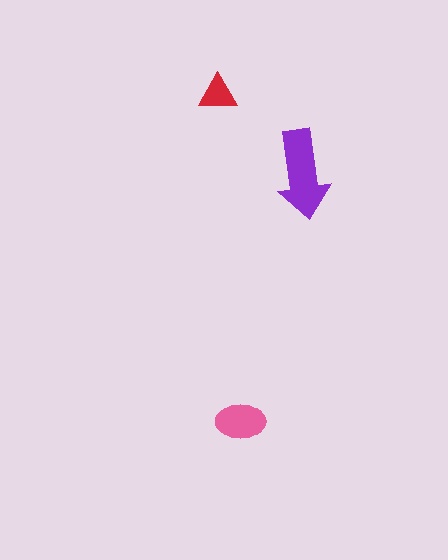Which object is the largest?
The purple arrow.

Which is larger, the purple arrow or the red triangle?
The purple arrow.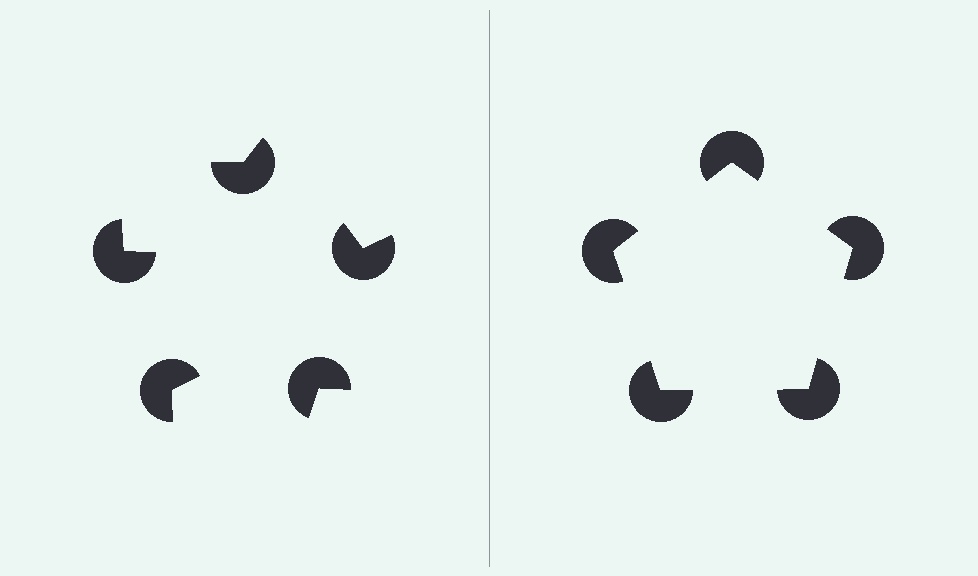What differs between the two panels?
The pac-man discs are positioned identically on both sides; only the wedge orientations differ. On the right they align to a pentagon; on the left they are misaligned.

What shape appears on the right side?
An illusory pentagon.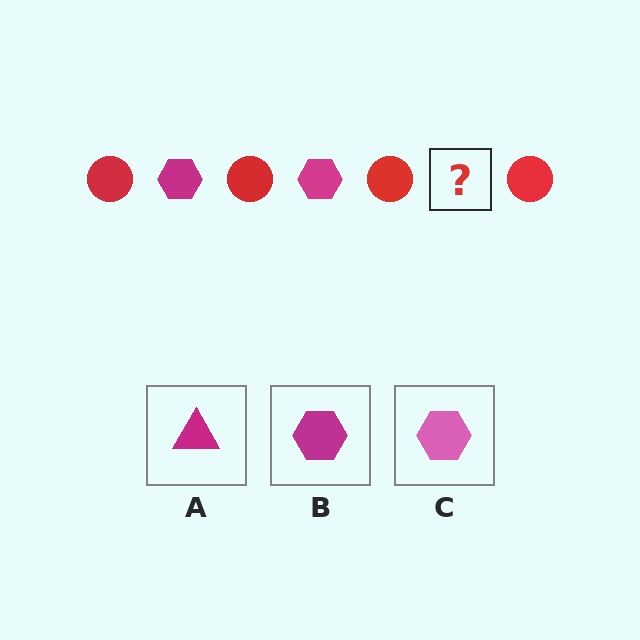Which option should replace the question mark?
Option B.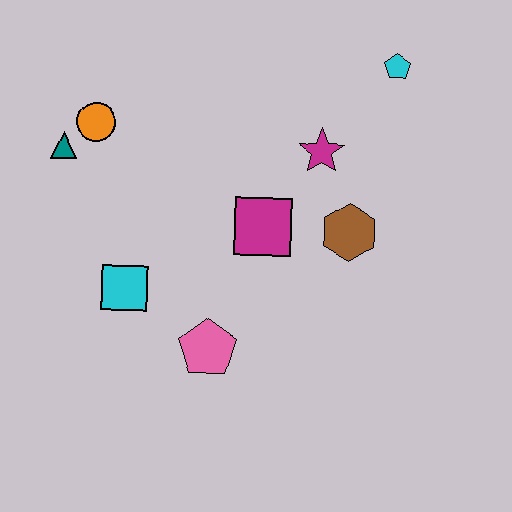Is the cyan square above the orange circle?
No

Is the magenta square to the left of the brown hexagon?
Yes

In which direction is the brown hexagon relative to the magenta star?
The brown hexagon is below the magenta star.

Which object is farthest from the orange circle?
The cyan pentagon is farthest from the orange circle.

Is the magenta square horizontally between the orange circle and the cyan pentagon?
Yes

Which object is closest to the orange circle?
The teal triangle is closest to the orange circle.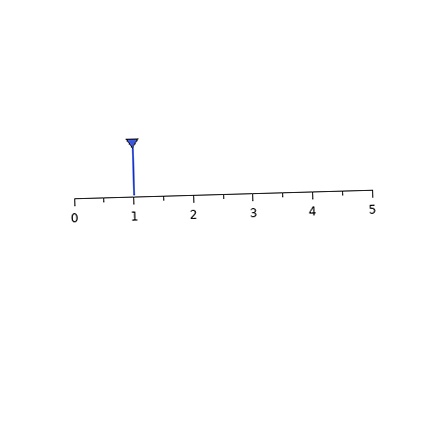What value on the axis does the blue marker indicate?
The marker indicates approximately 1.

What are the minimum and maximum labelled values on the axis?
The axis runs from 0 to 5.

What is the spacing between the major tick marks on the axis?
The major ticks are spaced 1 apart.